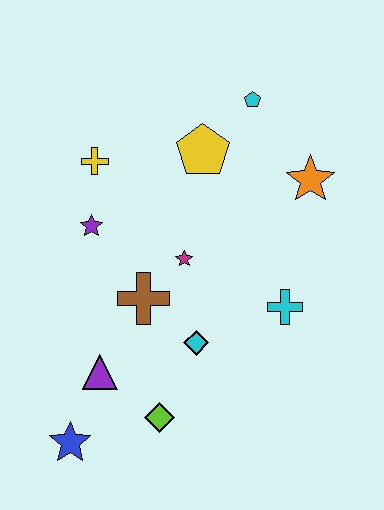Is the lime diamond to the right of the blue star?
Yes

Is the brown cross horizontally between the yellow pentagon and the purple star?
Yes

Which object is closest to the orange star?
The cyan pentagon is closest to the orange star.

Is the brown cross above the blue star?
Yes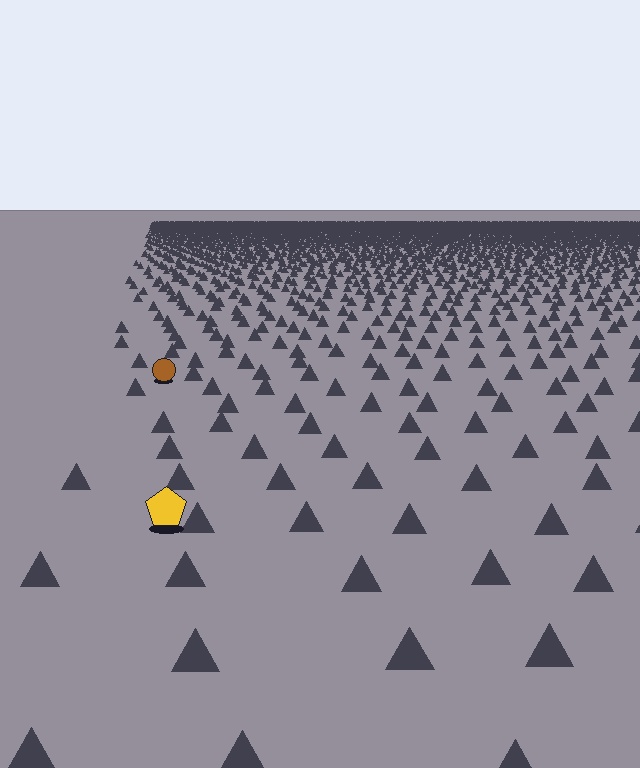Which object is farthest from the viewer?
The brown circle is farthest from the viewer. It appears smaller and the ground texture around it is denser.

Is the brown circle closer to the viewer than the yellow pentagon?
No. The yellow pentagon is closer — you can tell from the texture gradient: the ground texture is coarser near it.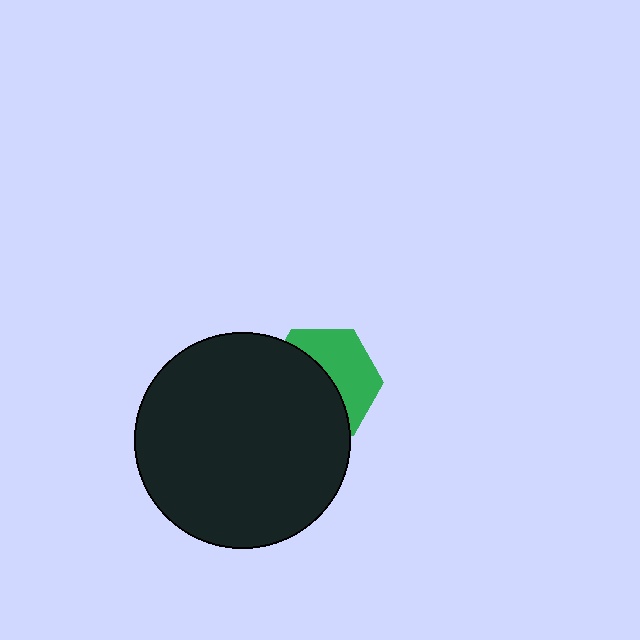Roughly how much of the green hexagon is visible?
A small part of it is visible (roughly 45%).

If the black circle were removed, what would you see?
You would see the complete green hexagon.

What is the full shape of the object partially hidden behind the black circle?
The partially hidden object is a green hexagon.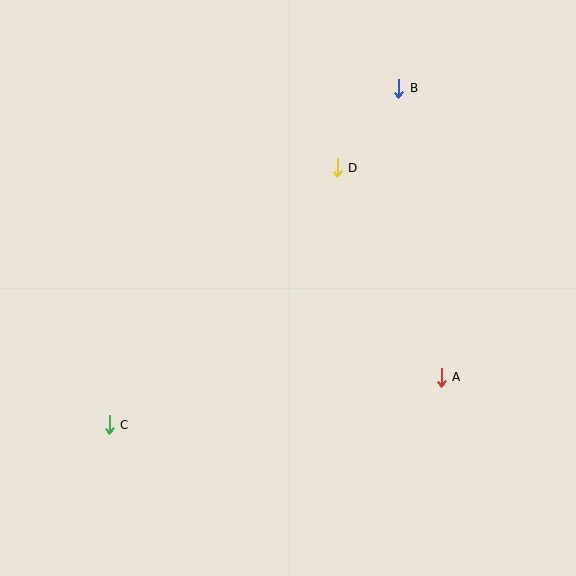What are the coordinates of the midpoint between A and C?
The midpoint between A and C is at (275, 401).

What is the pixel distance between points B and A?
The distance between B and A is 292 pixels.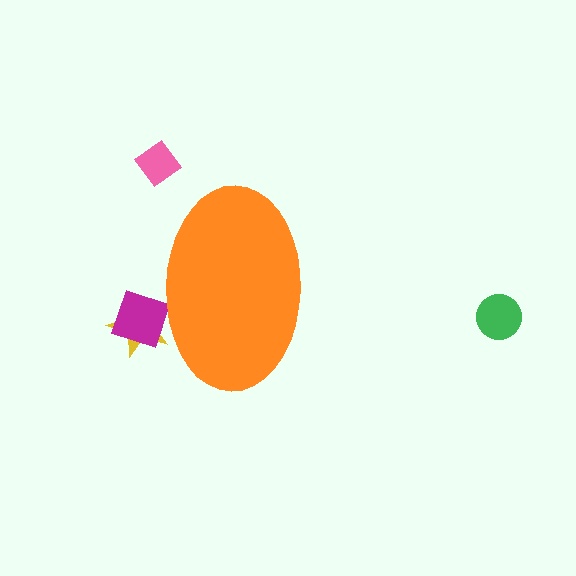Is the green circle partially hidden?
No, the green circle is fully visible.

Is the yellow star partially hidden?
Yes, the yellow star is partially hidden behind the orange ellipse.